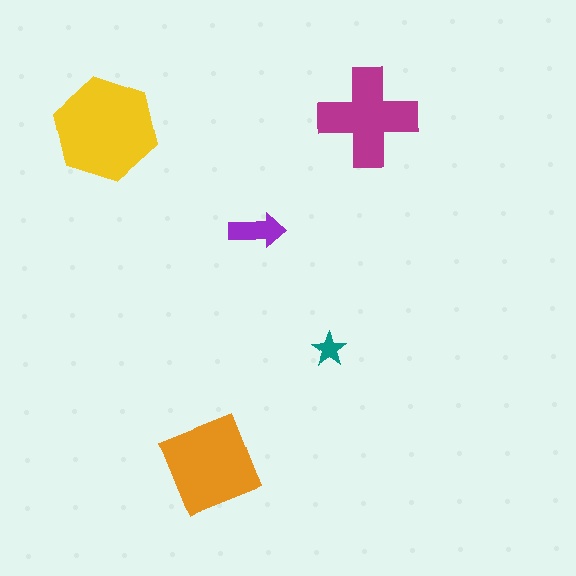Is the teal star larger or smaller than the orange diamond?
Smaller.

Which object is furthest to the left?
The yellow hexagon is leftmost.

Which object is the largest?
The yellow hexagon.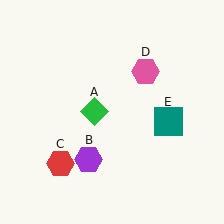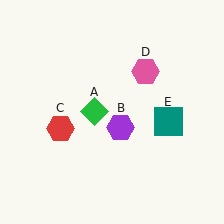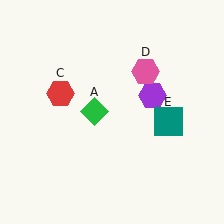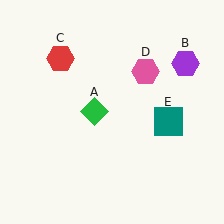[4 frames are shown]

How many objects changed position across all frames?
2 objects changed position: purple hexagon (object B), red hexagon (object C).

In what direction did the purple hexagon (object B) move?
The purple hexagon (object B) moved up and to the right.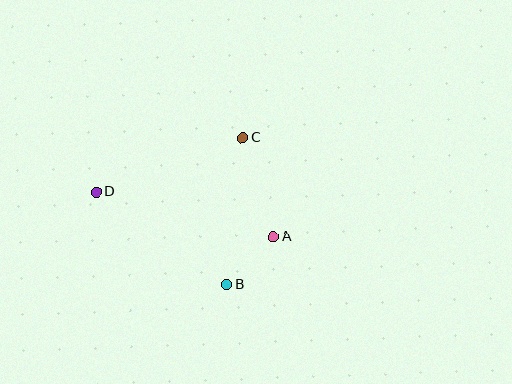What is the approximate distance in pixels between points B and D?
The distance between B and D is approximately 160 pixels.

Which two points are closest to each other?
Points A and B are closest to each other.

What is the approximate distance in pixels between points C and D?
The distance between C and D is approximately 157 pixels.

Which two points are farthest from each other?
Points A and D are farthest from each other.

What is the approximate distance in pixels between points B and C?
The distance between B and C is approximately 147 pixels.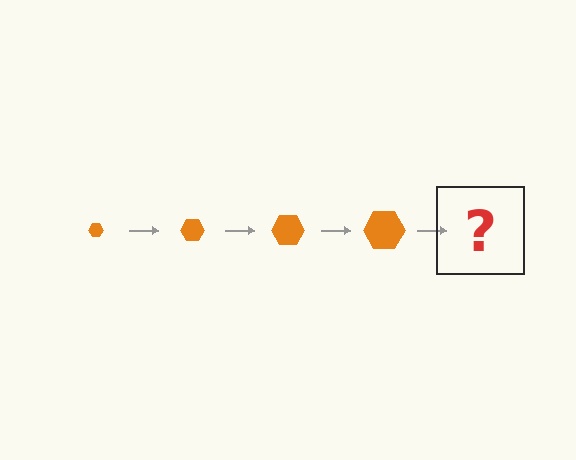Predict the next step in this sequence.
The next step is an orange hexagon, larger than the previous one.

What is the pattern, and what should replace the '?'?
The pattern is that the hexagon gets progressively larger each step. The '?' should be an orange hexagon, larger than the previous one.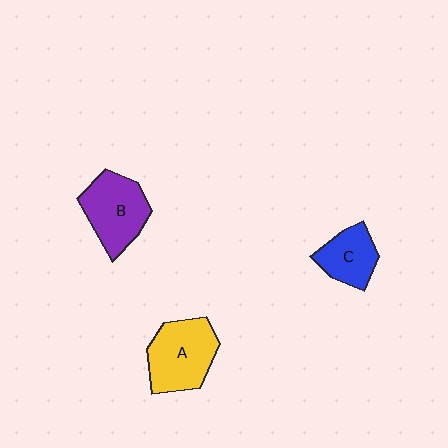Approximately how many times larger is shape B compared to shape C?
Approximately 1.4 times.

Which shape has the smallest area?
Shape C (blue).